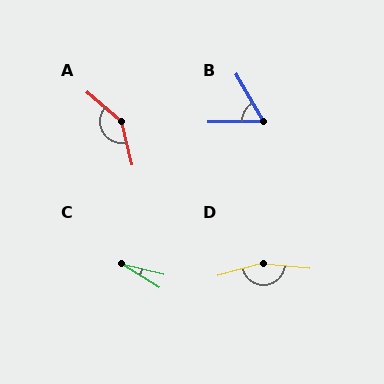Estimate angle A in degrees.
Approximately 145 degrees.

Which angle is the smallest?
C, at approximately 19 degrees.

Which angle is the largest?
D, at approximately 159 degrees.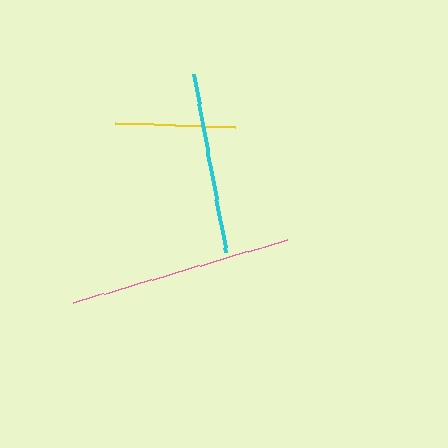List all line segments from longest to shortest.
From longest to shortest: pink, cyan, yellow.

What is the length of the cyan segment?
The cyan segment is approximately 180 pixels long.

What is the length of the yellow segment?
The yellow segment is approximately 120 pixels long.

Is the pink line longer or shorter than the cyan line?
The pink line is longer than the cyan line.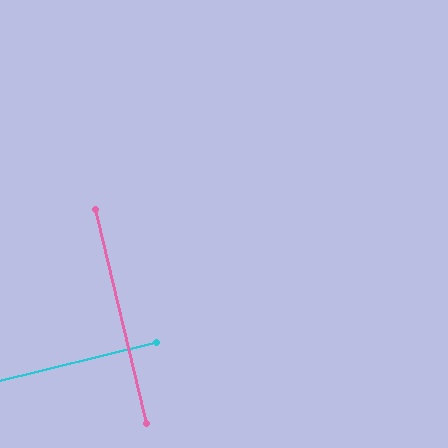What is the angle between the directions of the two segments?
Approximately 90 degrees.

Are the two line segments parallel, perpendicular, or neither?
Perpendicular — they meet at approximately 90°.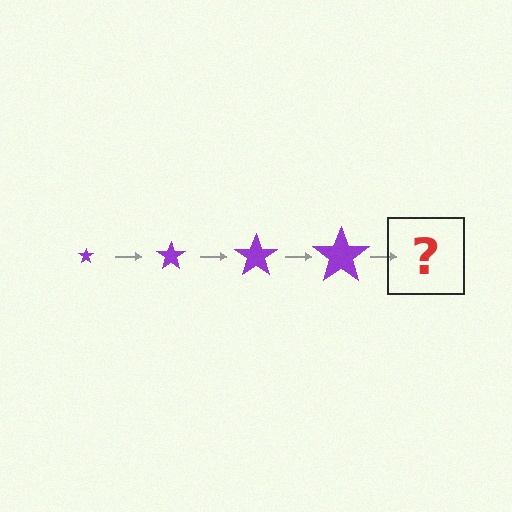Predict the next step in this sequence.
The next step is a purple star, larger than the previous one.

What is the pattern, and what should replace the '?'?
The pattern is that the star gets progressively larger each step. The '?' should be a purple star, larger than the previous one.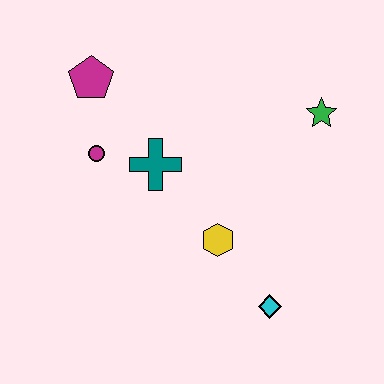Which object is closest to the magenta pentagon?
The magenta circle is closest to the magenta pentagon.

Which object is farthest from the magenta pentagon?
The cyan diamond is farthest from the magenta pentagon.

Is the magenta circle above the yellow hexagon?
Yes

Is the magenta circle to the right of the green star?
No